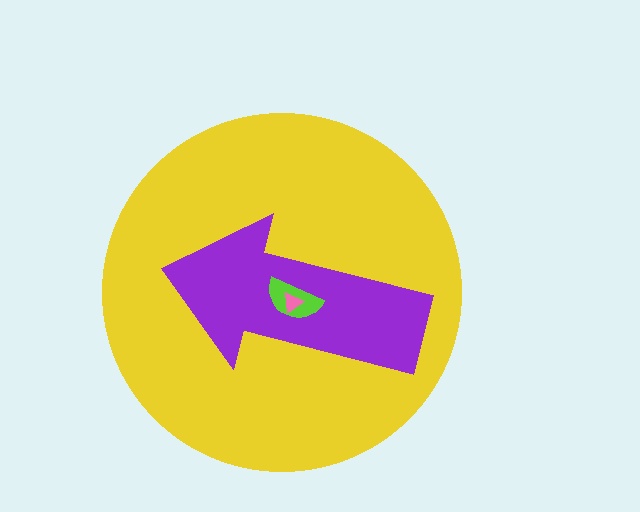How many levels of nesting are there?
4.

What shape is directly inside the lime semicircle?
The pink triangle.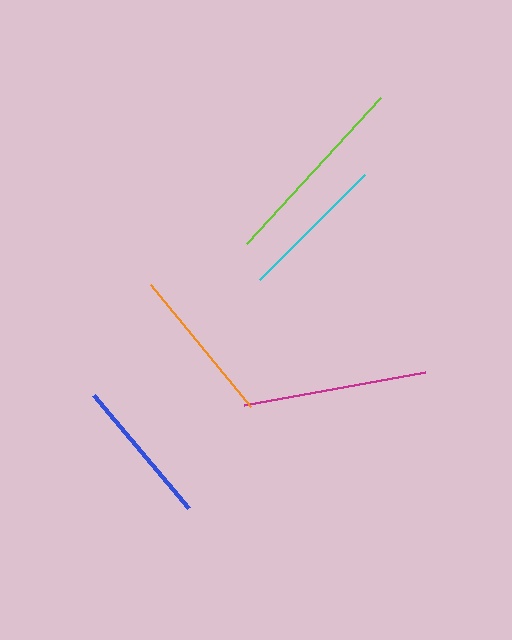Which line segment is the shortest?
The blue line is the shortest at approximately 148 pixels.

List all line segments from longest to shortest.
From longest to shortest: lime, magenta, orange, cyan, blue.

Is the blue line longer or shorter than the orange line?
The orange line is longer than the blue line.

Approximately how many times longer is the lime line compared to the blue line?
The lime line is approximately 1.3 times the length of the blue line.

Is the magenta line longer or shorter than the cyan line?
The magenta line is longer than the cyan line.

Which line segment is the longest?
The lime line is the longest at approximately 198 pixels.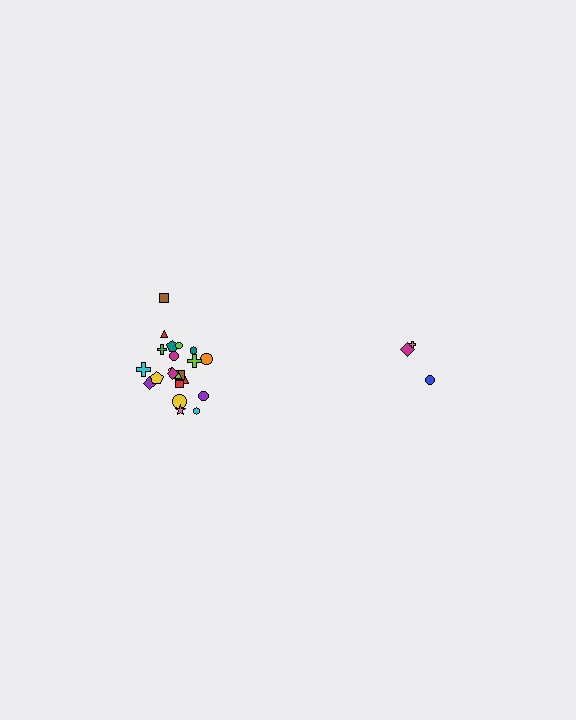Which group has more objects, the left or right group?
The left group.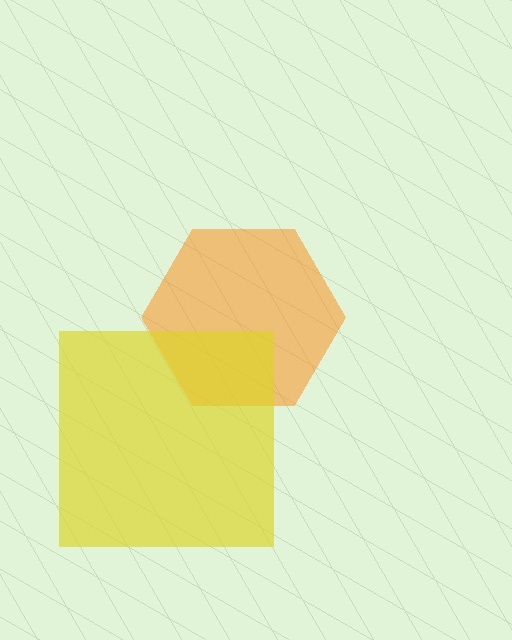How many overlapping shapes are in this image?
There are 2 overlapping shapes in the image.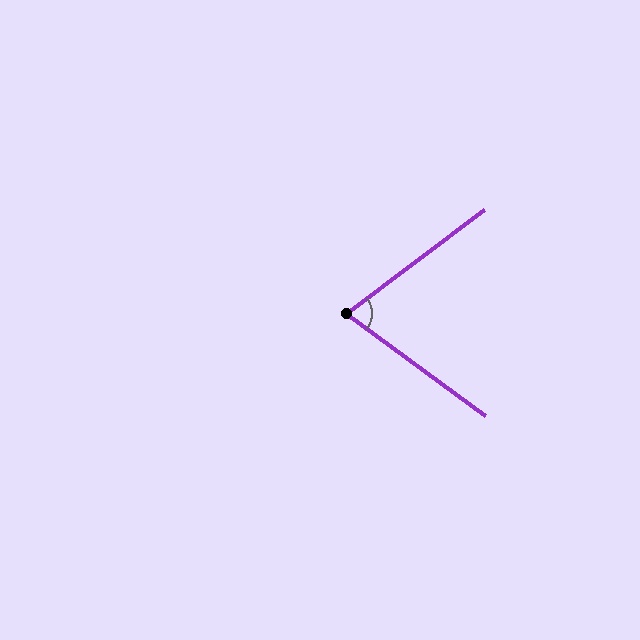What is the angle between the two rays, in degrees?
Approximately 73 degrees.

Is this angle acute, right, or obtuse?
It is acute.